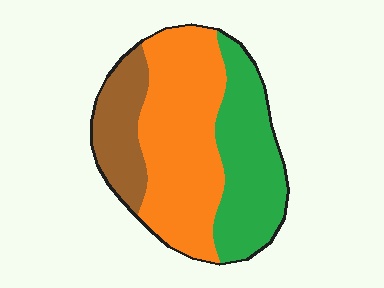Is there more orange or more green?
Orange.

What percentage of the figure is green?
Green takes up about one third (1/3) of the figure.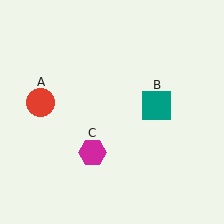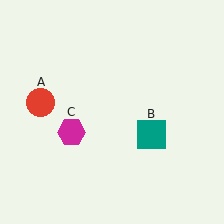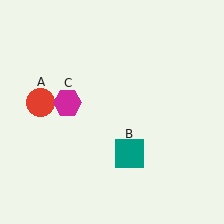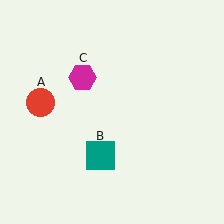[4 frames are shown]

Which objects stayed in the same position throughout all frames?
Red circle (object A) remained stationary.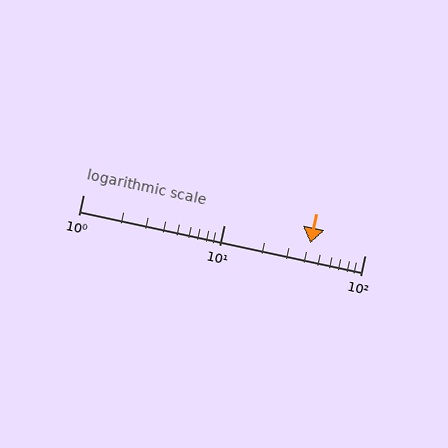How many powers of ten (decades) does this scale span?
The scale spans 2 decades, from 1 to 100.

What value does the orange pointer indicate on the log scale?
The pointer indicates approximately 41.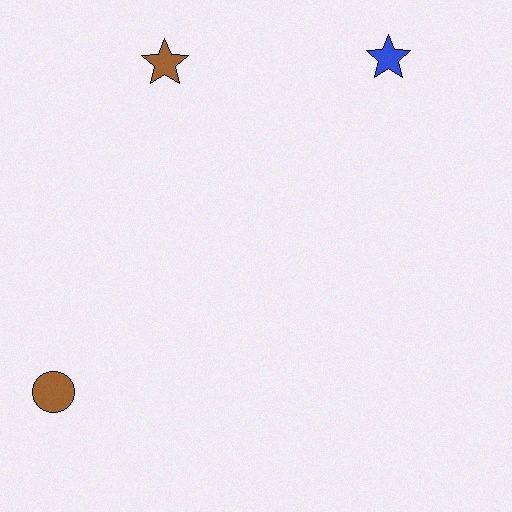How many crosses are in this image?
There are no crosses.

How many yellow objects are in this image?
There are no yellow objects.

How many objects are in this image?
There are 3 objects.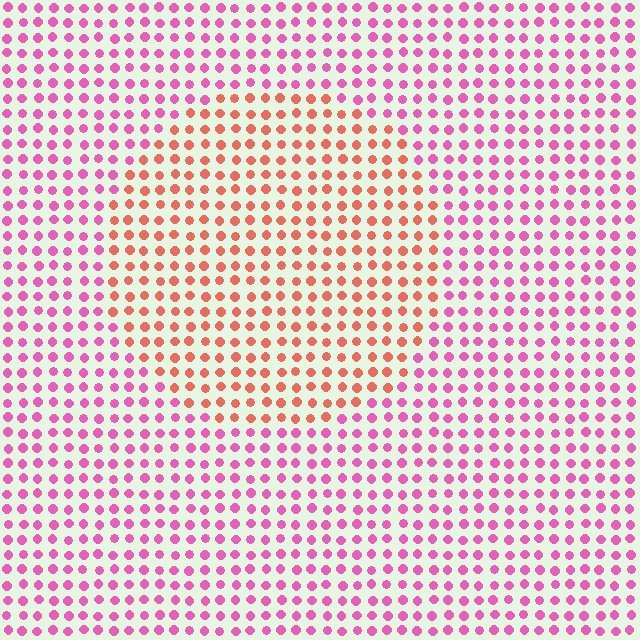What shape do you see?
I see a circle.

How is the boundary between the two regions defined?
The boundary is defined purely by a slight shift in hue (about 47 degrees). Spacing, size, and orientation are identical on both sides.